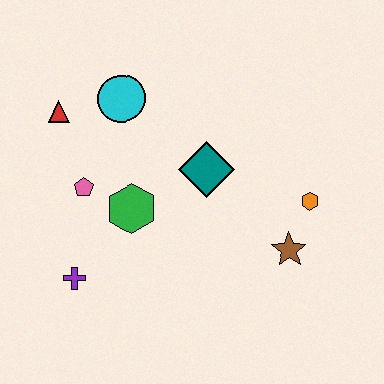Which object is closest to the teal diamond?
The green hexagon is closest to the teal diamond.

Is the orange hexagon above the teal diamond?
No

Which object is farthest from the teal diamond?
The purple cross is farthest from the teal diamond.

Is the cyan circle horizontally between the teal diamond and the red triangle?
Yes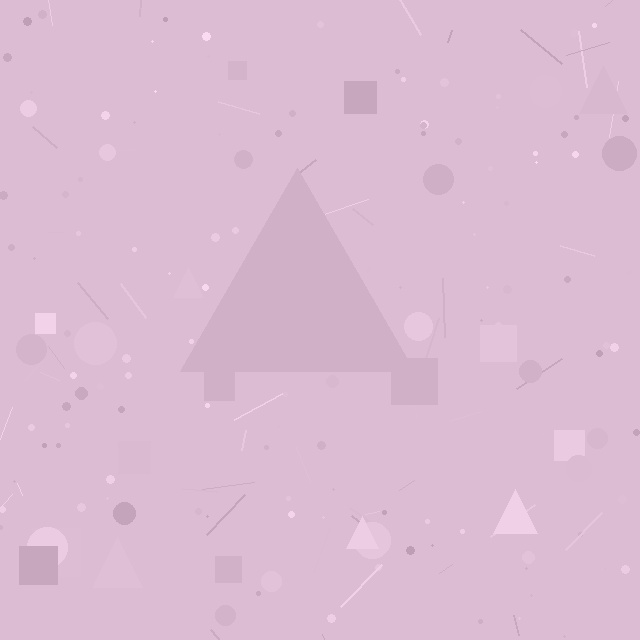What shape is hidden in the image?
A triangle is hidden in the image.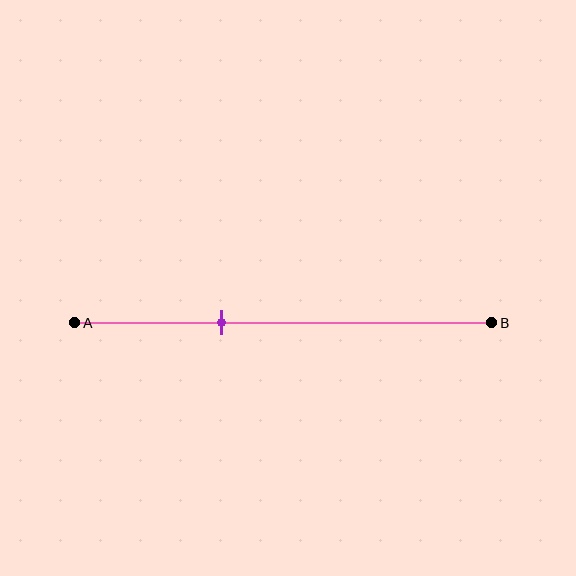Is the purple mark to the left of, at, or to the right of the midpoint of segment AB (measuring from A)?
The purple mark is to the left of the midpoint of segment AB.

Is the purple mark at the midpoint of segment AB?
No, the mark is at about 35% from A, not at the 50% midpoint.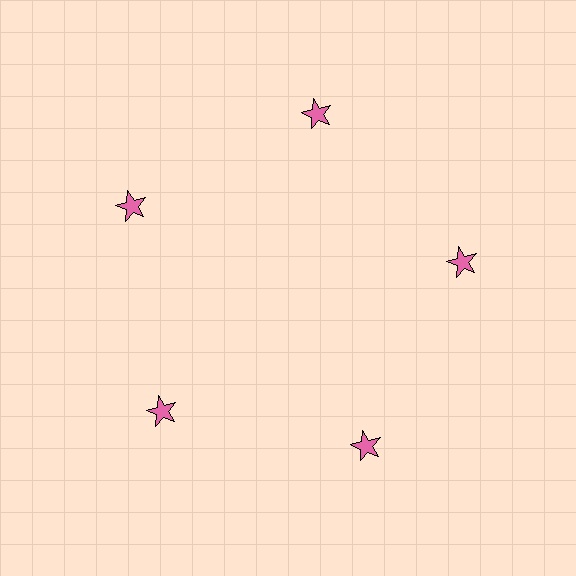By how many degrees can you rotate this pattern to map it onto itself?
The pattern maps onto itself every 72 degrees of rotation.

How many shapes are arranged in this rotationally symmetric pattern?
There are 5 shapes, arranged in 5 groups of 1.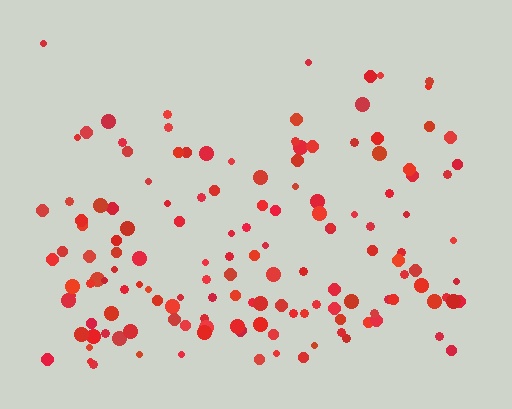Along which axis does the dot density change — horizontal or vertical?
Vertical.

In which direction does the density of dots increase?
From top to bottom, with the bottom side densest.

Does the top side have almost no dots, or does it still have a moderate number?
Still a moderate number, just noticeably fewer than the bottom.